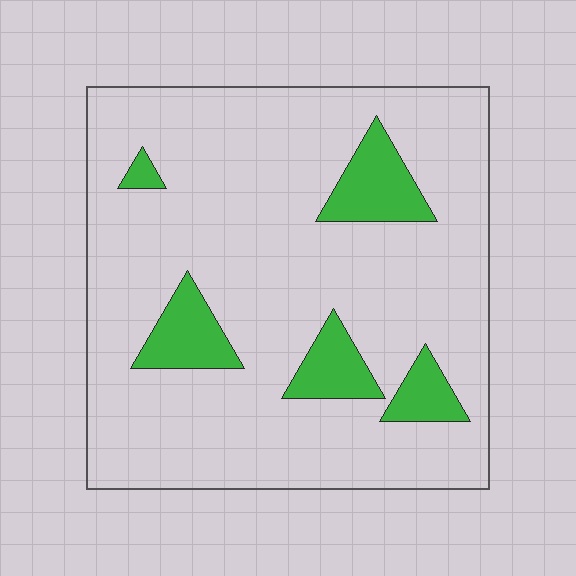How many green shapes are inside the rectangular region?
5.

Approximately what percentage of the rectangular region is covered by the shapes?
Approximately 15%.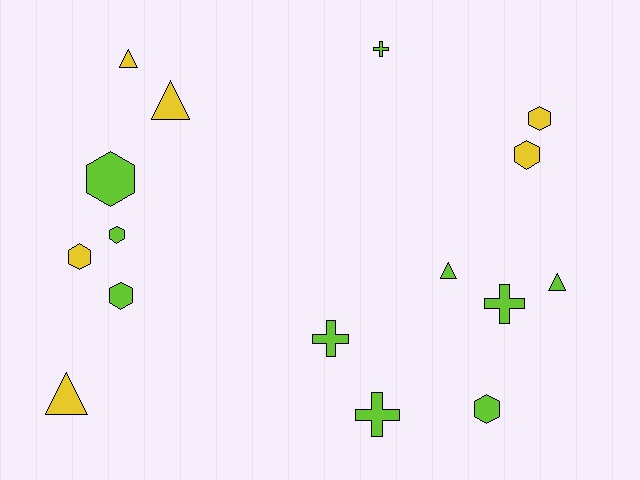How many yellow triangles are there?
There are 3 yellow triangles.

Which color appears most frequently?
Lime, with 10 objects.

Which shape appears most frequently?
Hexagon, with 7 objects.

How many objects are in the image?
There are 16 objects.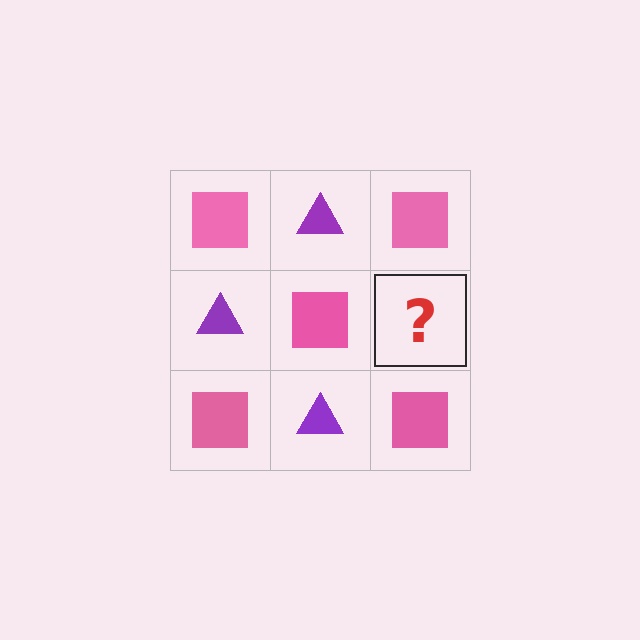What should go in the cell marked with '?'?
The missing cell should contain a purple triangle.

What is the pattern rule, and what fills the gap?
The rule is that it alternates pink square and purple triangle in a checkerboard pattern. The gap should be filled with a purple triangle.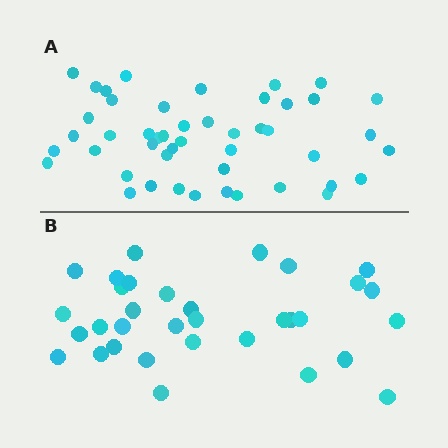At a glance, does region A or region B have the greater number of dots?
Region A (the top region) has more dots.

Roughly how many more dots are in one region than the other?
Region A has approximately 15 more dots than region B.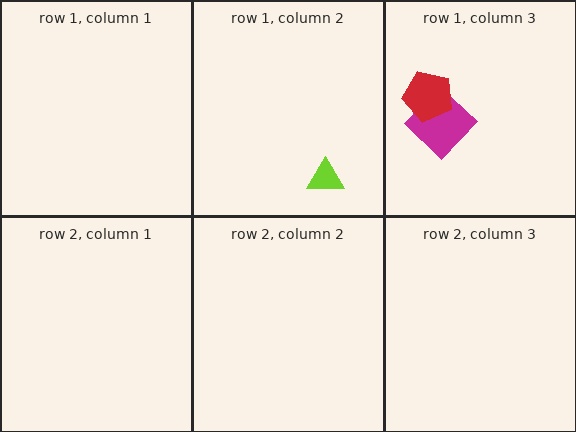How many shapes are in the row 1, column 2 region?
1.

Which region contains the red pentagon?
The row 1, column 3 region.